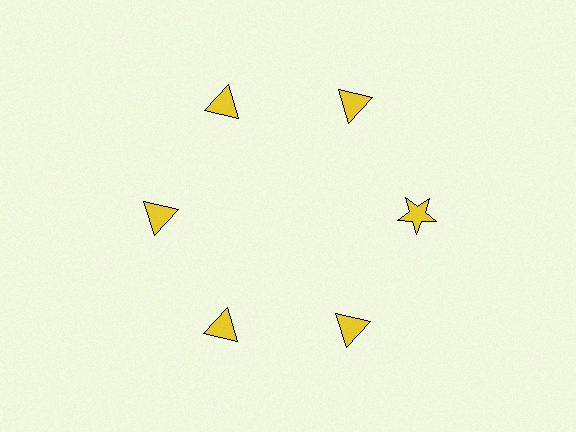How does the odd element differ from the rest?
It has a different shape: star instead of triangle.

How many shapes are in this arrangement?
There are 6 shapes arranged in a ring pattern.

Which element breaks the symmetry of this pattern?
The yellow star at roughly the 3 o'clock position breaks the symmetry. All other shapes are yellow triangles.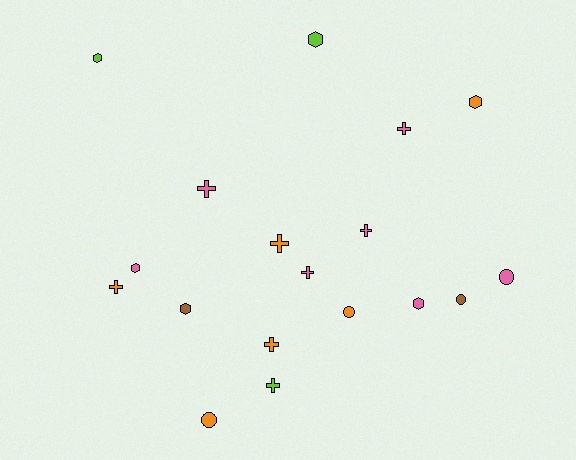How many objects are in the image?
There are 18 objects.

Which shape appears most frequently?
Cross, with 8 objects.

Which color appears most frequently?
Pink, with 7 objects.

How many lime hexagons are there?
There are 2 lime hexagons.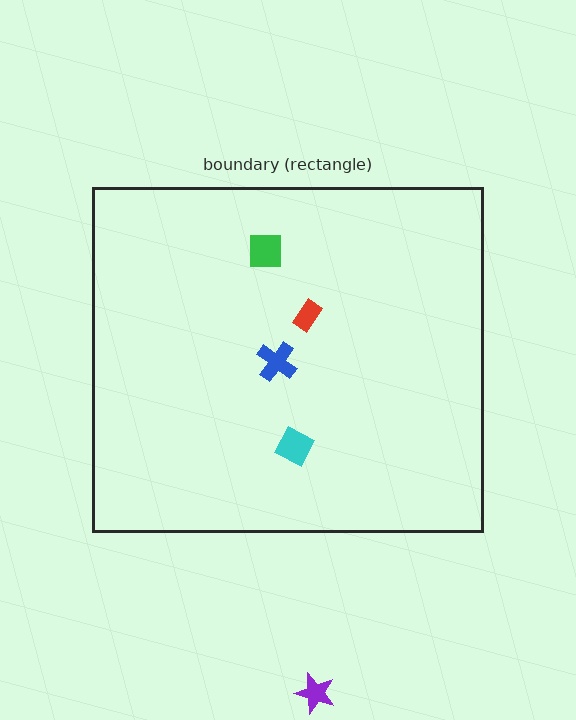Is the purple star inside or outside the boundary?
Outside.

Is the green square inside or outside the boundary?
Inside.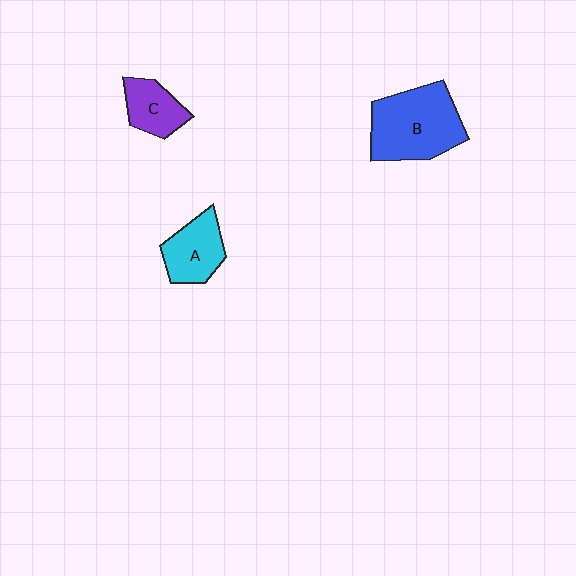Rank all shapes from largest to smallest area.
From largest to smallest: B (blue), A (cyan), C (purple).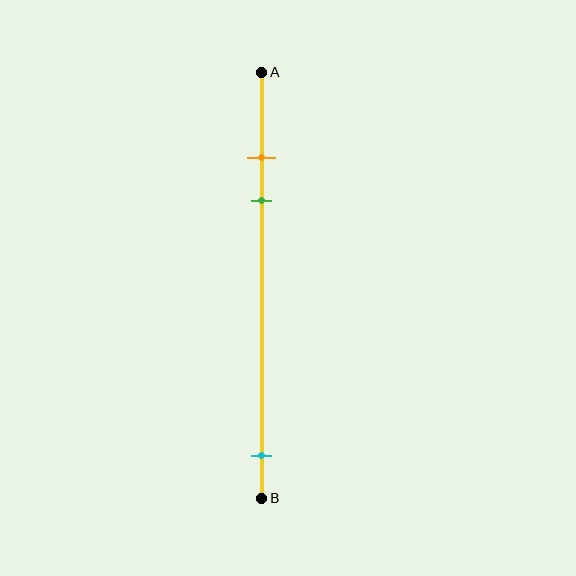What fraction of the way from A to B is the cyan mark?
The cyan mark is approximately 90% (0.9) of the way from A to B.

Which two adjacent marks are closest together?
The orange and green marks are the closest adjacent pair.